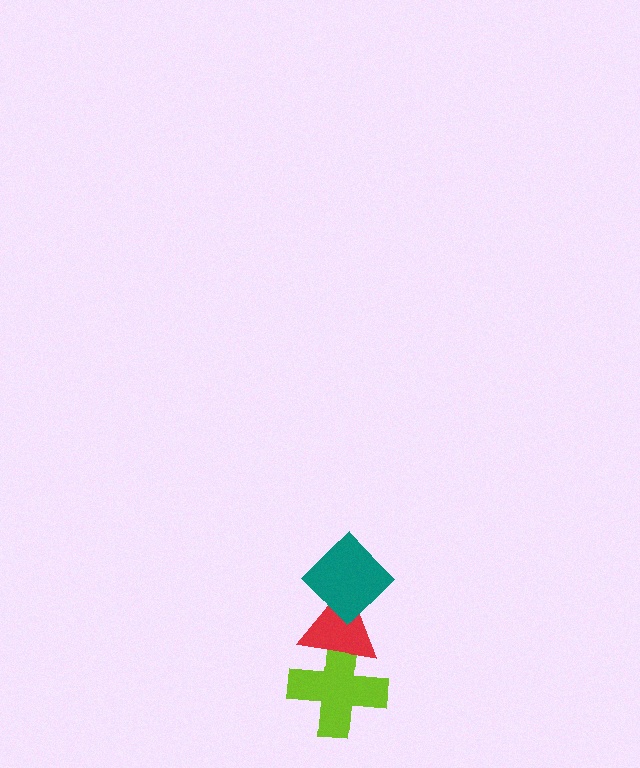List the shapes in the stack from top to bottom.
From top to bottom: the teal diamond, the red triangle, the lime cross.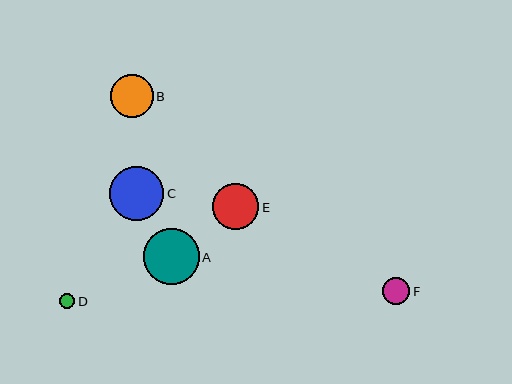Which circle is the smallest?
Circle D is the smallest with a size of approximately 15 pixels.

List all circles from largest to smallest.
From largest to smallest: A, C, E, B, F, D.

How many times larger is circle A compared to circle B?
Circle A is approximately 1.3 times the size of circle B.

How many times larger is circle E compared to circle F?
Circle E is approximately 1.7 times the size of circle F.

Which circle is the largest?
Circle A is the largest with a size of approximately 56 pixels.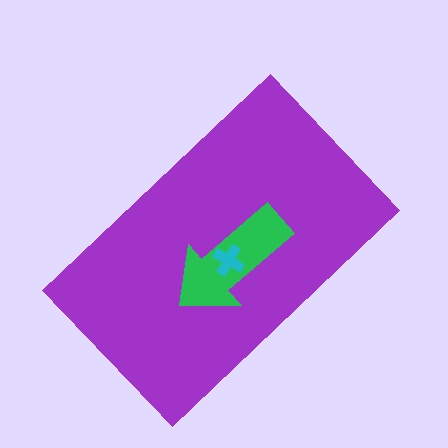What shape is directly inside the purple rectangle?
The green arrow.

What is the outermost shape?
The purple rectangle.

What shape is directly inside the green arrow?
The cyan cross.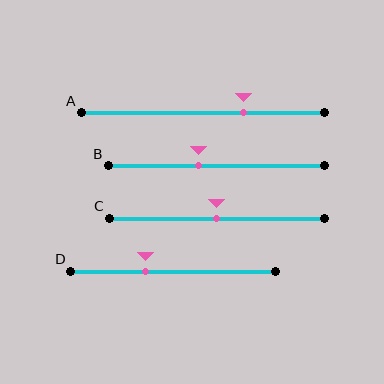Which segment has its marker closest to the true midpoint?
Segment C has its marker closest to the true midpoint.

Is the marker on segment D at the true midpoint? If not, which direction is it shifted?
No, the marker on segment D is shifted to the left by about 13% of the segment length.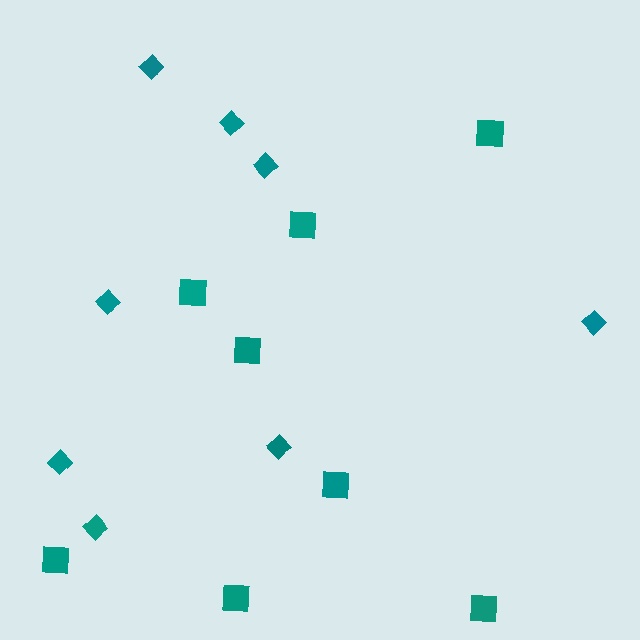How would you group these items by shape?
There are 2 groups: one group of squares (8) and one group of diamonds (8).